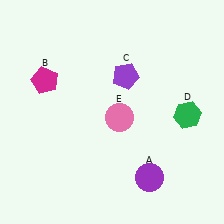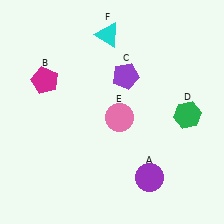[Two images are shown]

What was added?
A cyan triangle (F) was added in Image 2.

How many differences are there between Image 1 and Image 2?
There is 1 difference between the two images.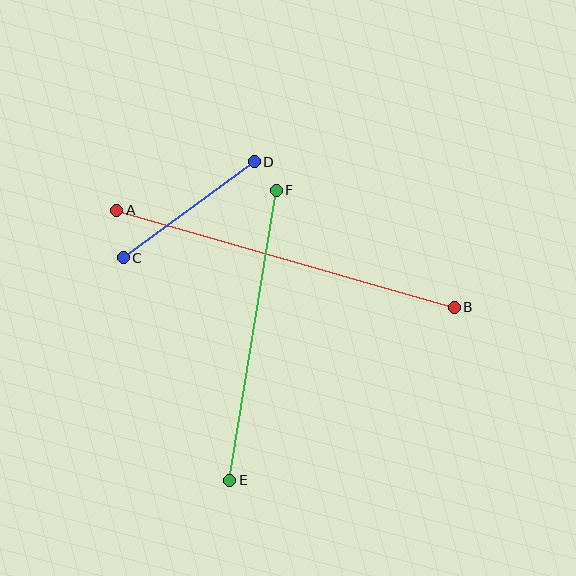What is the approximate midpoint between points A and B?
The midpoint is at approximately (285, 259) pixels.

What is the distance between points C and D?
The distance is approximately 163 pixels.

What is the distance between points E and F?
The distance is approximately 294 pixels.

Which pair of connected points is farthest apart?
Points A and B are farthest apart.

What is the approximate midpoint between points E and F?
The midpoint is at approximately (253, 335) pixels.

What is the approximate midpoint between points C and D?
The midpoint is at approximately (189, 210) pixels.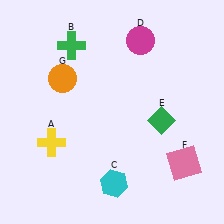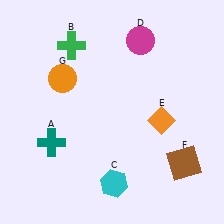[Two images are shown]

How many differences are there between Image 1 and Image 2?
There are 3 differences between the two images.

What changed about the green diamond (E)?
In Image 1, E is green. In Image 2, it changed to orange.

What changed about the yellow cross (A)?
In Image 1, A is yellow. In Image 2, it changed to teal.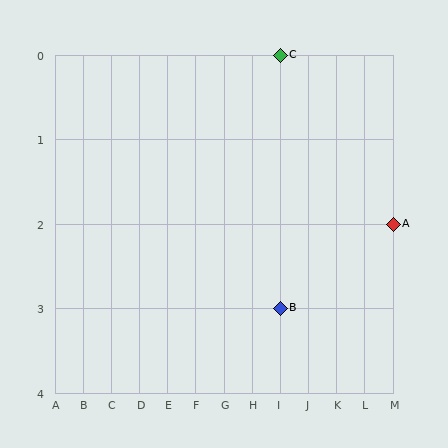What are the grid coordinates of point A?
Point A is at grid coordinates (M, 2).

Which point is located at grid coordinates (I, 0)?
Point C is at (I, 0).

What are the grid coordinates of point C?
Point C is at grid coordinates (I, 0).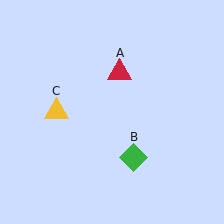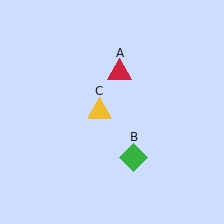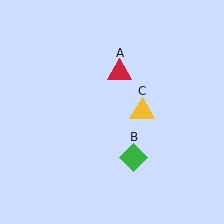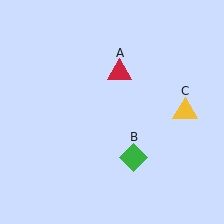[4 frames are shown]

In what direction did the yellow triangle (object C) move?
The yellow triangle (object C) moved right.